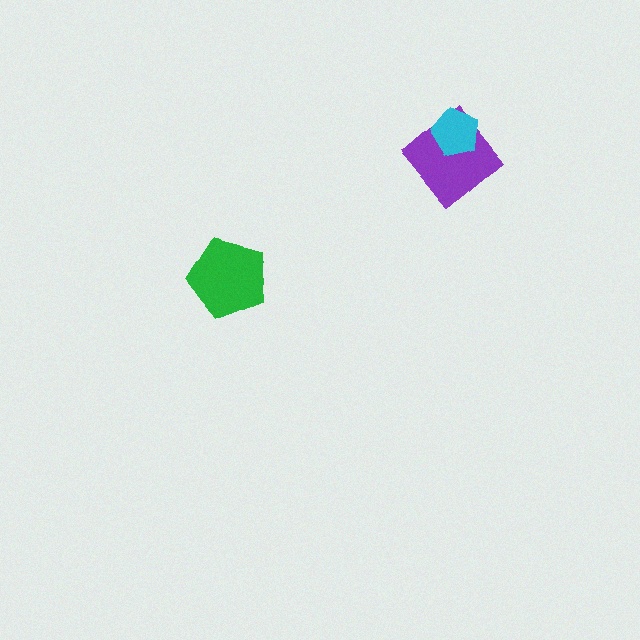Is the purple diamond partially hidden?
Yes, it is partially covered by another shape.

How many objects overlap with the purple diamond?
1 object overlaps with the purple diamond.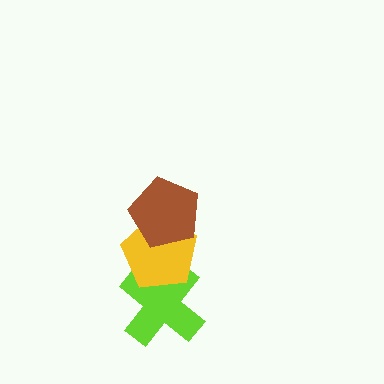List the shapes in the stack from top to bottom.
From top to bottom: the brown pentagon, the yellow pentagon, the lime cross.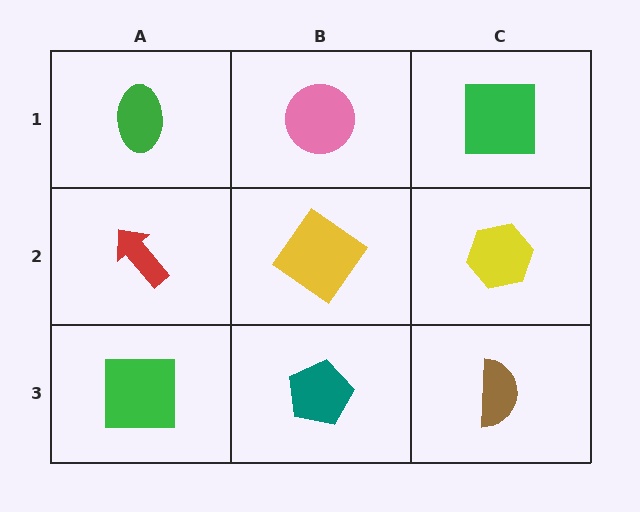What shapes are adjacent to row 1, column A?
A red arrow (row 2, column A), a pink circle (row 1, column B).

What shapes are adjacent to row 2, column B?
A pink circle (row 1, column B), a teal pentagon (row 3, column B), a red arrow (row 2, column A), a yellow hexagon (row 2, column C).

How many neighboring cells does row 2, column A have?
3.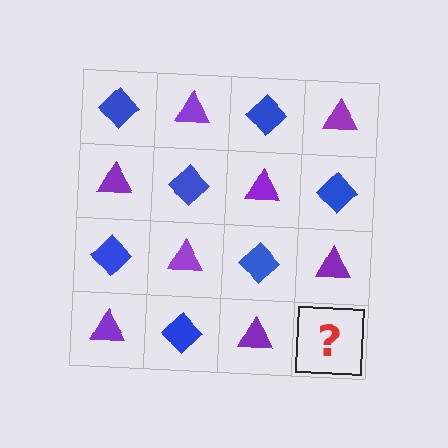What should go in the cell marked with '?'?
The missing cell should contain a blue diamond.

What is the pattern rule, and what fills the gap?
The rule is that it alternates blue diamond and purple triangle in a checkerboard pattern. The gap should be filled with a blue diamond.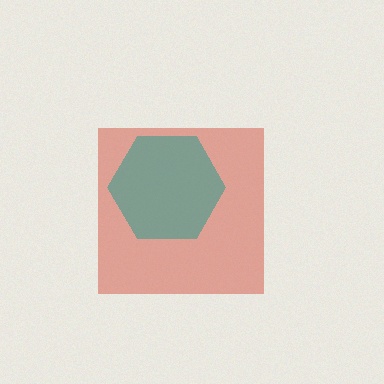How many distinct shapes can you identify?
There are 2 distinct shapes: a red square, a teal hexagon.